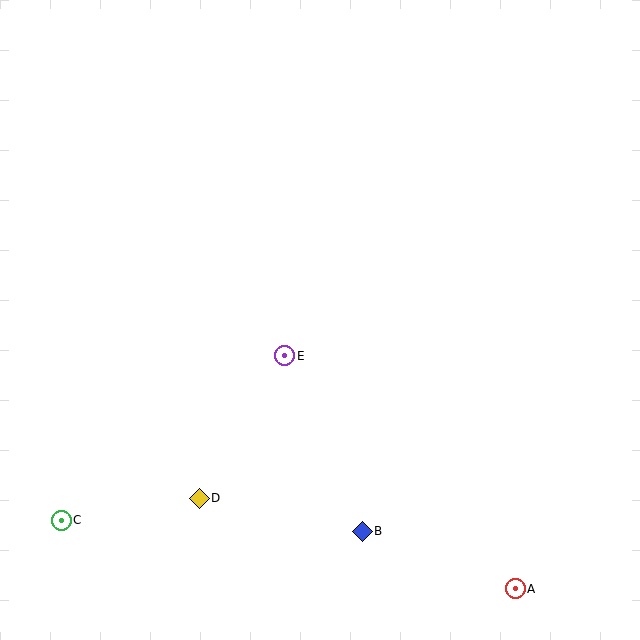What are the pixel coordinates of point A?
Point A is at (515, 589).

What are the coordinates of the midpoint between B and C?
The midpoint between B and C is at (212, 526).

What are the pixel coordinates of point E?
Point E is at (285, 356).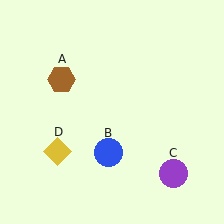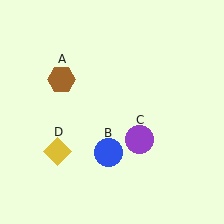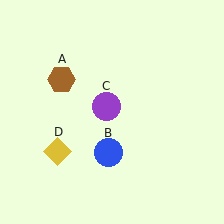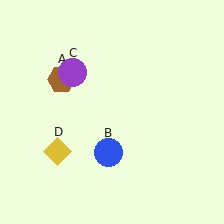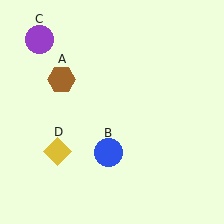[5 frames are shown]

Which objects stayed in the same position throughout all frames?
Brown hexagon (object A) and blue circle (object B) and yellow diamond (object D) remained stationary.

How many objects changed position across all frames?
1 object changed position: purple circle (object C).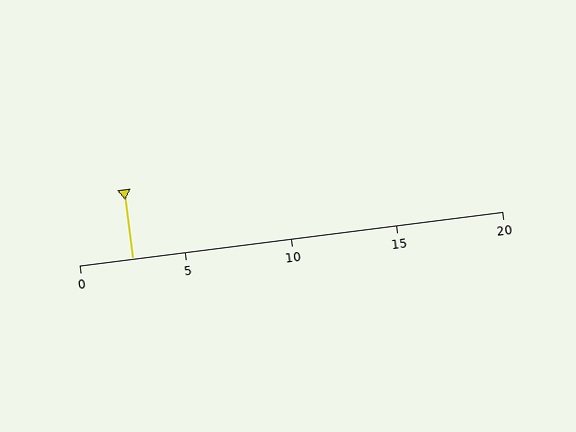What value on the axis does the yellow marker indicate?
The marker indicates approximately 2.5.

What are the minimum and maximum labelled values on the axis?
The axis runs from 0 to 20.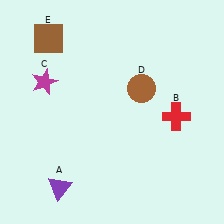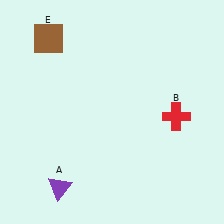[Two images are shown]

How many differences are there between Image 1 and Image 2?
There are 2 differences between the two images.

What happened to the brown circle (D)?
The brown circle (D) was removed in Image 2. It was in the top-right area of Image 1.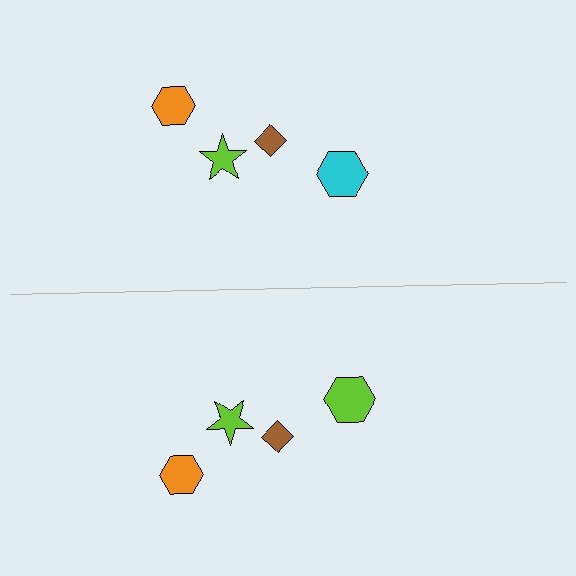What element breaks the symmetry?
The lime hexagon on the bottom side breaks the symmetry — its mirror counterpart is cyan.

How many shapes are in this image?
There are 8 shapes in this image.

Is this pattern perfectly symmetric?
No, the pattern is not perfectly symmetric. The lime hexagon on the bottom side breaks the symmetry — its mirror counterpart is cyan.